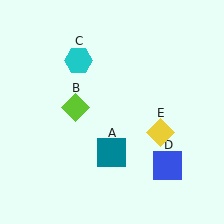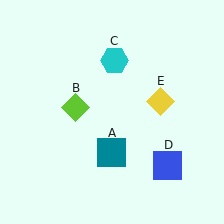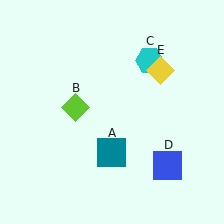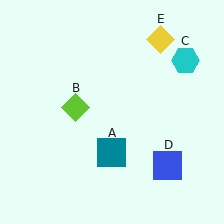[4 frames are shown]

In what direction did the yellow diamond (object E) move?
The yellow diamond (object E) moved up.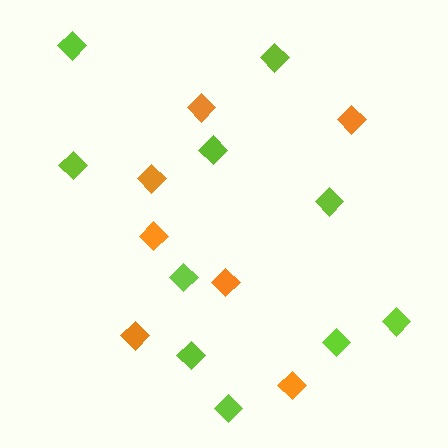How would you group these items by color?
There are 2 groups: one group of orange diamonds (7) and one group of lime diamonds (10).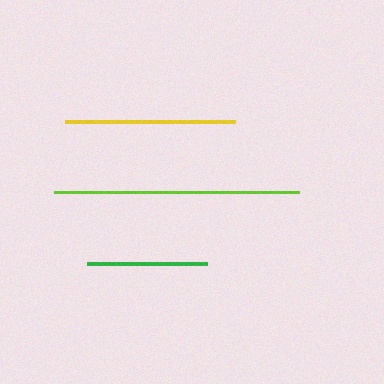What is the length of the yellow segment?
The yellow segment is approximately 170 pixels long.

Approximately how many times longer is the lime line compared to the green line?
The lime line is approximately 2.0 times the length of the green line.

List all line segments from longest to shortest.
From longest to shortest: lime, yellow, green.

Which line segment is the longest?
The lime line is the longest at approximately 244 pixels.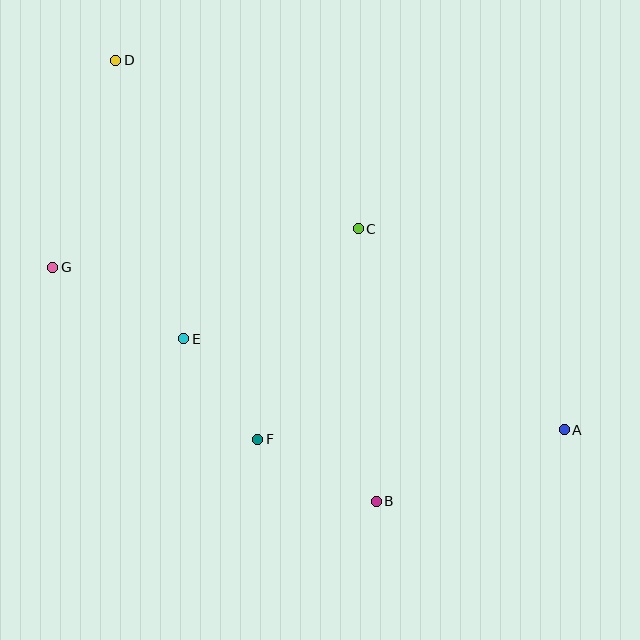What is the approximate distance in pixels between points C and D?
The distance between C and D is approximately 296 pixels.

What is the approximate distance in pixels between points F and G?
The distance between F and G is approximately 268 pixels.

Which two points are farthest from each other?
Points A and D are farthest from each other.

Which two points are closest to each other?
Points E and F are closest to each other.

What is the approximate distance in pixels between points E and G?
The distance between E and G is approximately 149 pixels.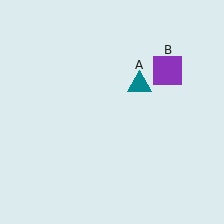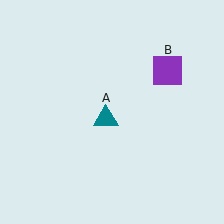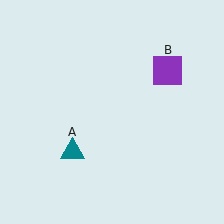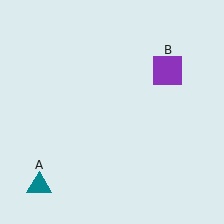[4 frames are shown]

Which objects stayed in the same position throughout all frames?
Purple square (object B) remained stationary.